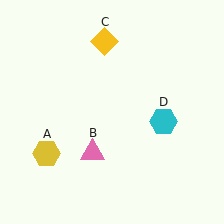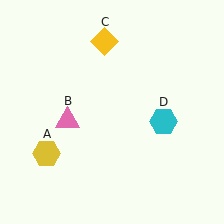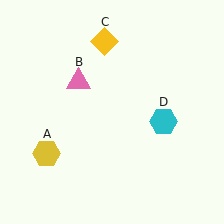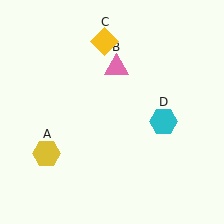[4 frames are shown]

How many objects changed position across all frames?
1 object changed position: pink triangle (object B).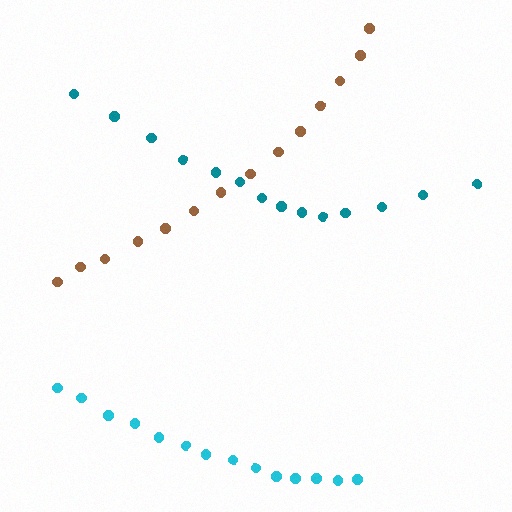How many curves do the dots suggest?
There are 3 distinct paths.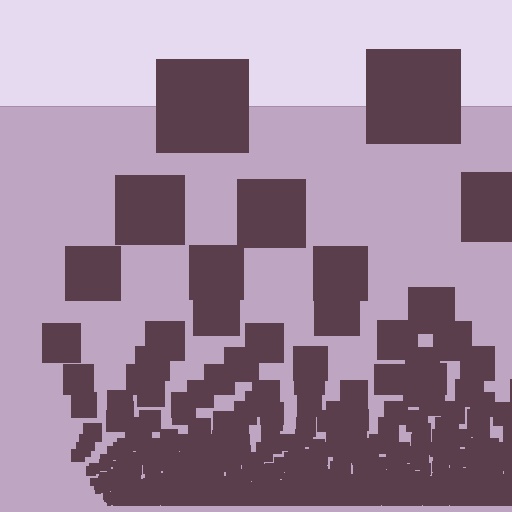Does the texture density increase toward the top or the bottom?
Density increases toward the bottom.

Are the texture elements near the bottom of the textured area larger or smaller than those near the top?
Smaller. The gradient is inverted — elements near the bottom are smaller and denser.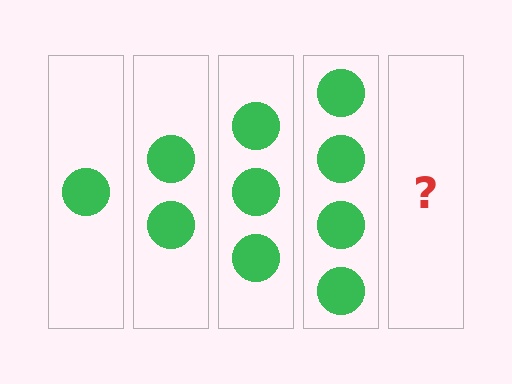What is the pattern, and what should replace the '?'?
The pattern is that each step adds one more circle. The '?' should be 5 circles.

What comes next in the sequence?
The next element should be 5 circles.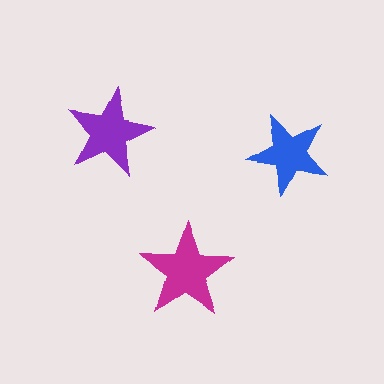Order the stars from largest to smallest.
the magenta one, the purple one, the blue one.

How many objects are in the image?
There are 3 objects in the image.